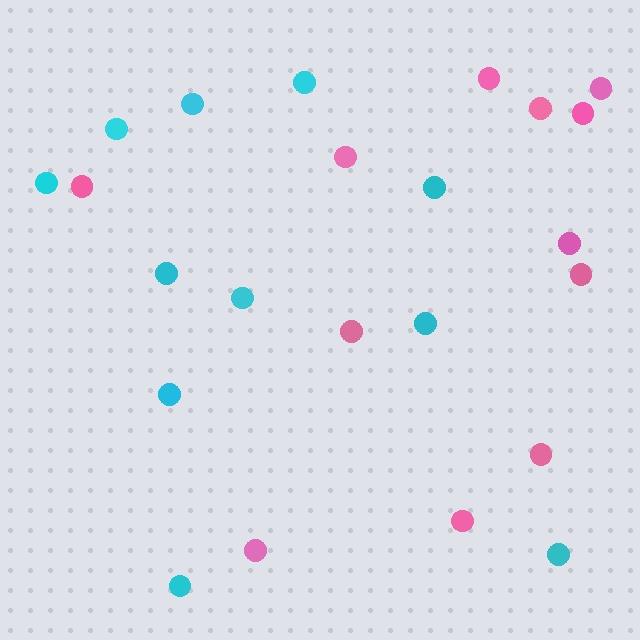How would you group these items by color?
There are 2 groups: one group of cyan circles (11) and one group of pink circles (12).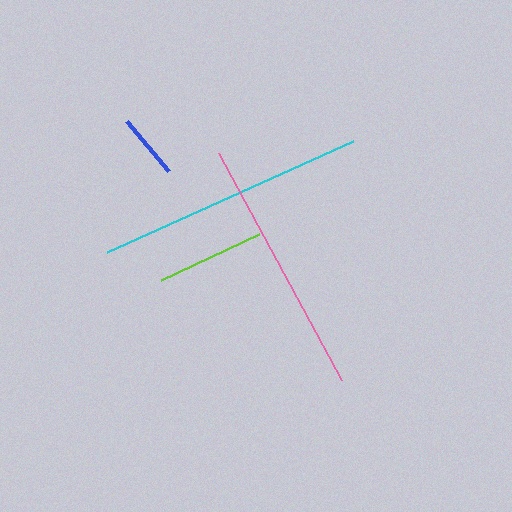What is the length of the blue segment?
The blue segment is approximately 66 pixels long.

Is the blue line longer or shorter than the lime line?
The lime line is longer than the blue line.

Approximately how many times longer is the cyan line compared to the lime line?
The cyan line is approximately 2.5 times the length of the lime line.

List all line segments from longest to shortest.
From longest to shortest: cyan, pink, lime, blue.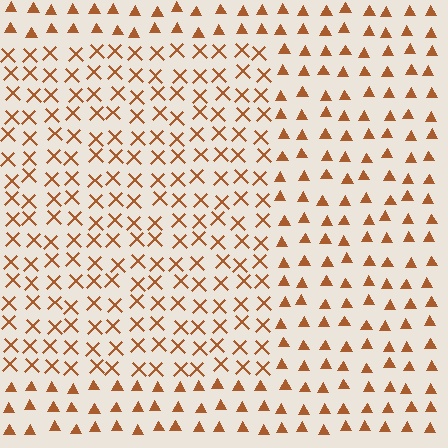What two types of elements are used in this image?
The image uses X marks inside the rectangle region and triangles outside it.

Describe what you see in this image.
The image is filled with small brown elements arranged in a uniform grid. A rectangle-shaped region contains X marks, while the surrounding area contains triangles. The boundary is defined purely by the change in element shape.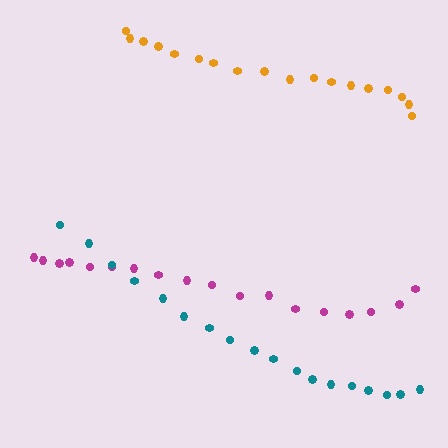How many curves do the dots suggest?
There are 3 distinct paths.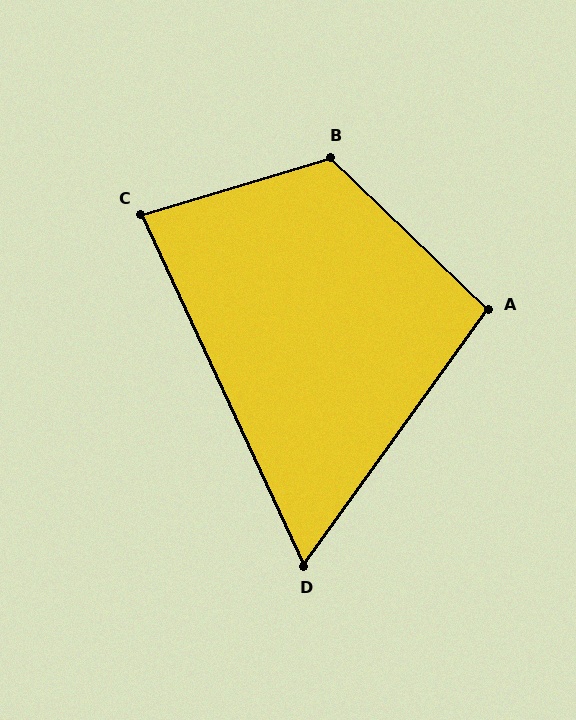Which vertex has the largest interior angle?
B, at approximately 119 degrees.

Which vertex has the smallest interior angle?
D, at approximately 61 degrees.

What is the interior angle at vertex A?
Approximately 98 degrees (obtuse).